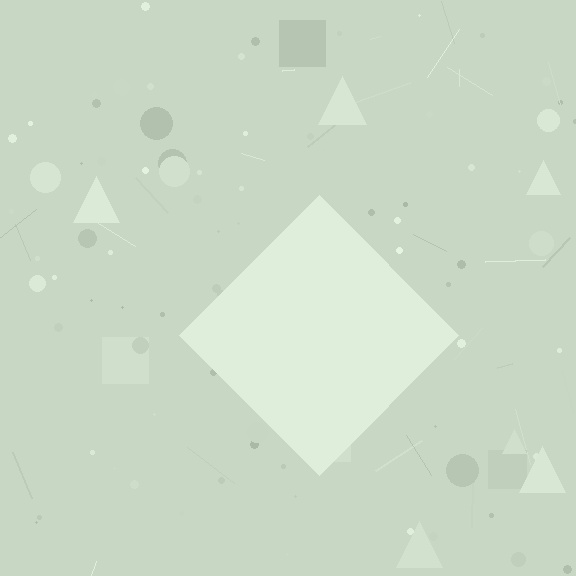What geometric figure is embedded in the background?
A diamond is embedded in the background.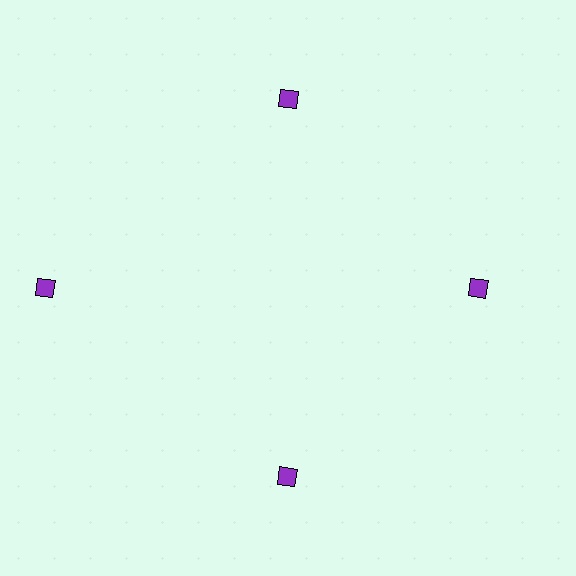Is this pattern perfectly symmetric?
No. The 4 purple diamonds are arranged in a ring, but one element near the 9 o'clock position is pushed outward from the center, breaking the 4-fold rotational symmetry.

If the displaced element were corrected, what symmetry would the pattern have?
It would have 4-fold rotational symmetry — the pattern would map onto itself every 90 degrees.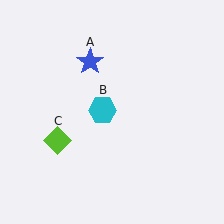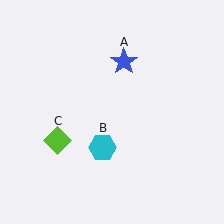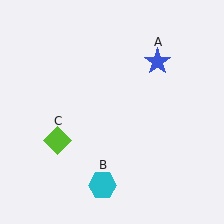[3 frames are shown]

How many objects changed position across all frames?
2 objects changed position: blue star (object A), cyan hexagon (object B).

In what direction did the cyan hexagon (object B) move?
The cyan hexagon (object B) moved down.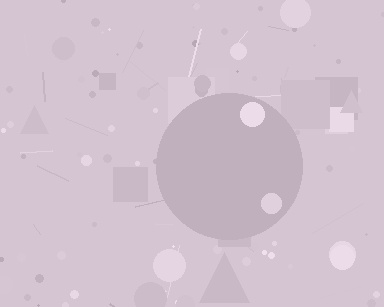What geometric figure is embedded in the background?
A circle is embedded in the background.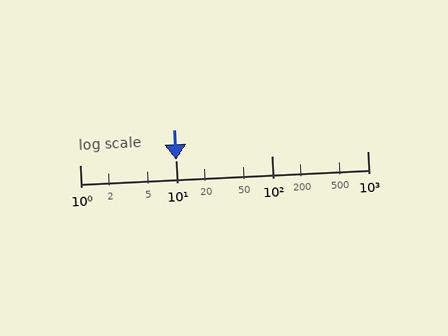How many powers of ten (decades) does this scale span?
The scale spans 3 decades, from 1 to 1000.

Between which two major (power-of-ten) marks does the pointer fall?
The pointer is between 10 and 100.